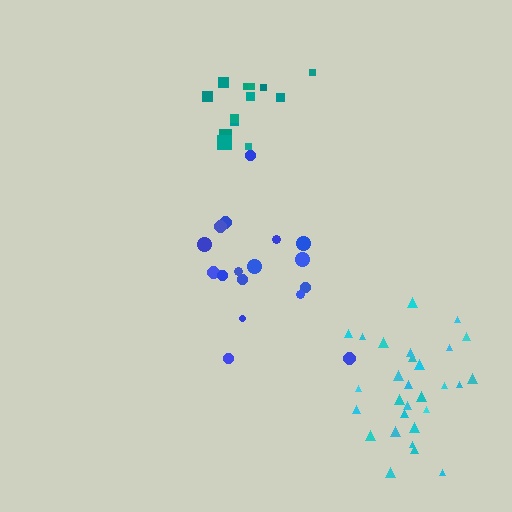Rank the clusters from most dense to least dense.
teal, cyan, blue.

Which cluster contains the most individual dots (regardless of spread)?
Cyan (29).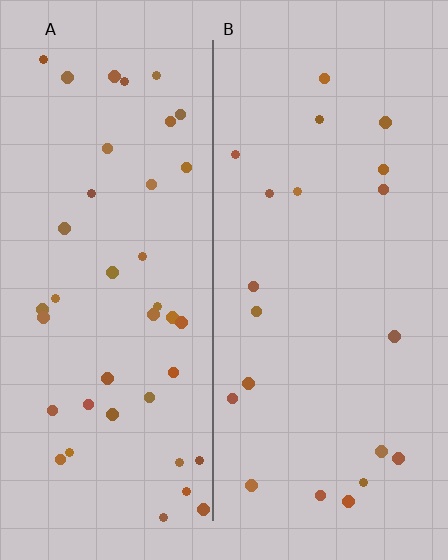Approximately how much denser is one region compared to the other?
Approximately 2.0× — region A over region B.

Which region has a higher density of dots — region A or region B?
A (the left).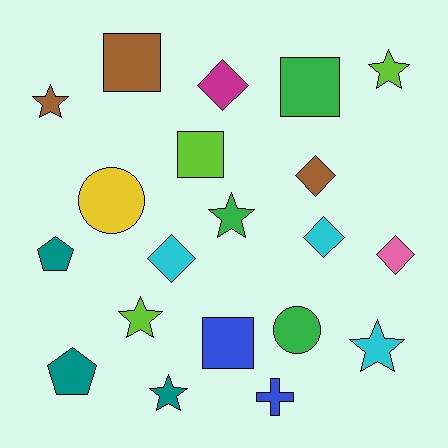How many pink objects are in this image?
There is 1 pink object.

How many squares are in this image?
There are 4 squares.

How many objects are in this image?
There are 20 objects.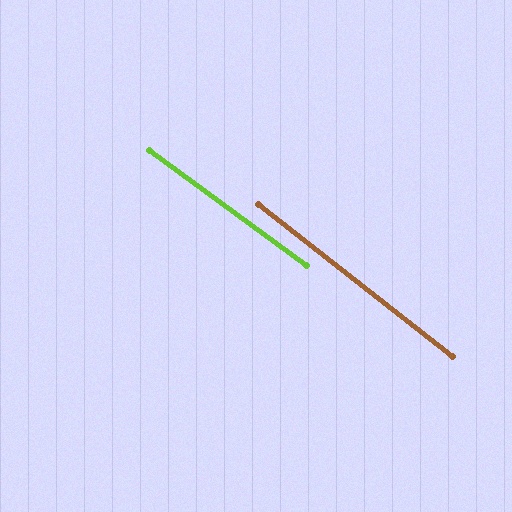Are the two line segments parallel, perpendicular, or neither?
Parallel — their directions differ by only 1.9°.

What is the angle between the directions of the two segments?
Approximately 2 degrees.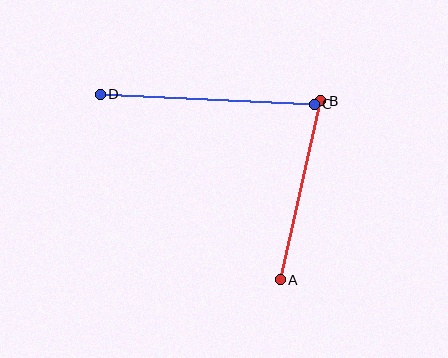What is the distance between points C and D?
The distance is approximately 214 pixels.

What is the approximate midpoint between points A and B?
The midpoint is at approximately (301, 190) pixels.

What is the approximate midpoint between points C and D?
The midpoint is at approximately (207, 99) pixels.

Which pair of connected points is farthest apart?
Points C and D are farthest apart.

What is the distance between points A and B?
The distance is approximately 183 pixels.